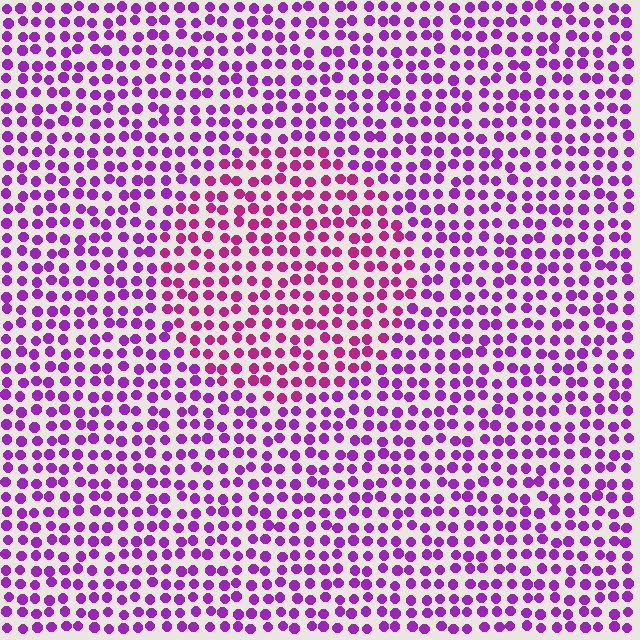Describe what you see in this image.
The image is filled with small purple elements in a uniform arrangement. A circle-shaped region is visible where the elements are tinted to a slightly different hue, forming a subtle color boundary.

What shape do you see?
I see a circle.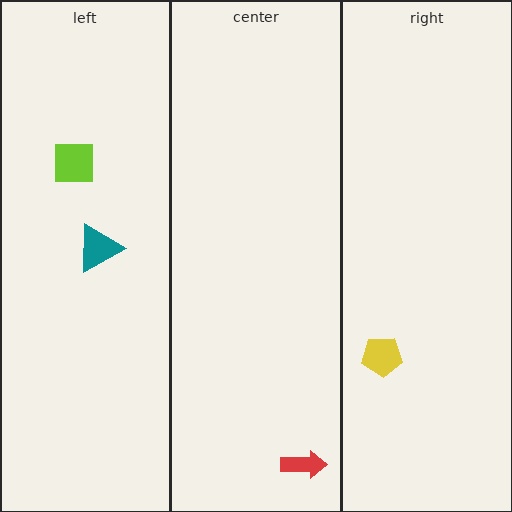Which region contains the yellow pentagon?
The right region.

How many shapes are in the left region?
2.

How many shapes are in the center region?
1.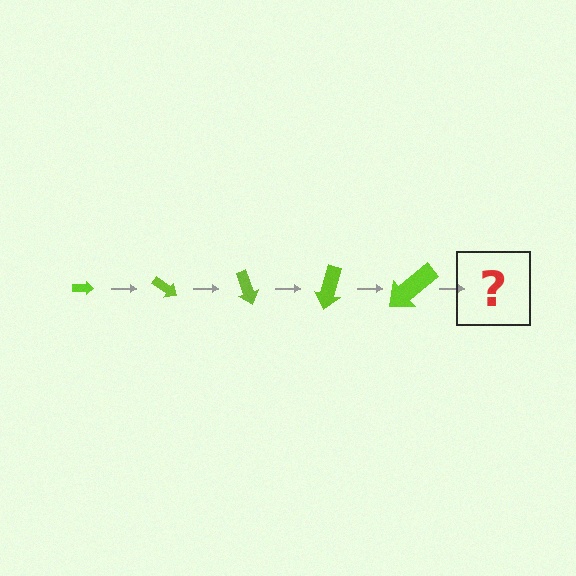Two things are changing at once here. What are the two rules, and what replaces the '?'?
The two rules are that the arrow grows larger each step and it rotates 35 degrees each step. The '?' should be an arrow, larger than the previous one and rotated 175 degrees from the start.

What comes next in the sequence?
The next element should be an arrow, larger than the previous one and rotated 175 degrees from the start.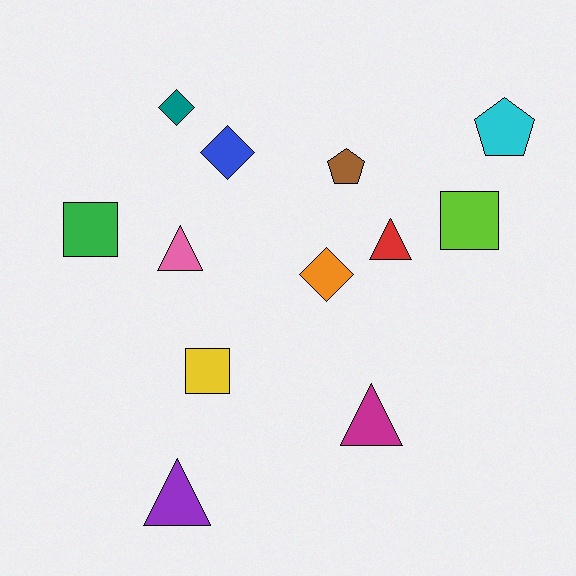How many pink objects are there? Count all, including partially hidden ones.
There is 1 pink object.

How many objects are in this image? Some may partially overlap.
There are 12 objects.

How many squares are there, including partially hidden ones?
There are 3 squares.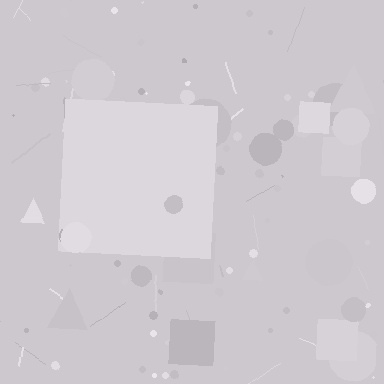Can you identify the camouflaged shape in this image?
The camouflaged shape is a square.